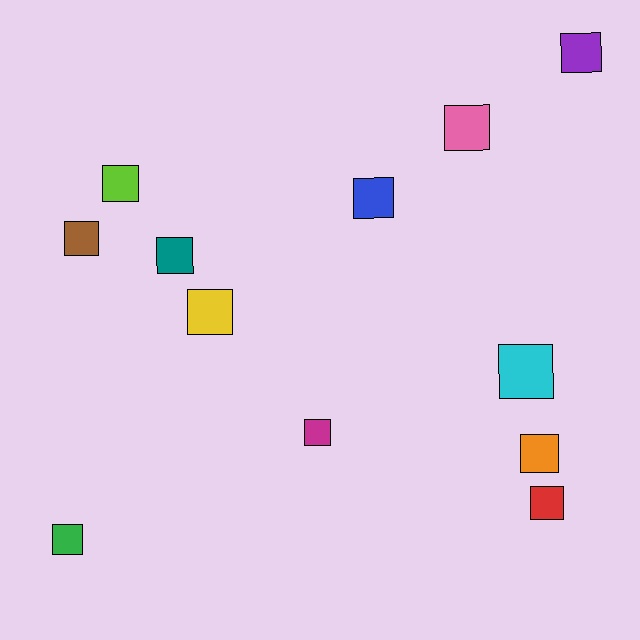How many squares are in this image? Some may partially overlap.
There are 12 squares.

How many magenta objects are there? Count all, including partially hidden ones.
There is 1 magenta object.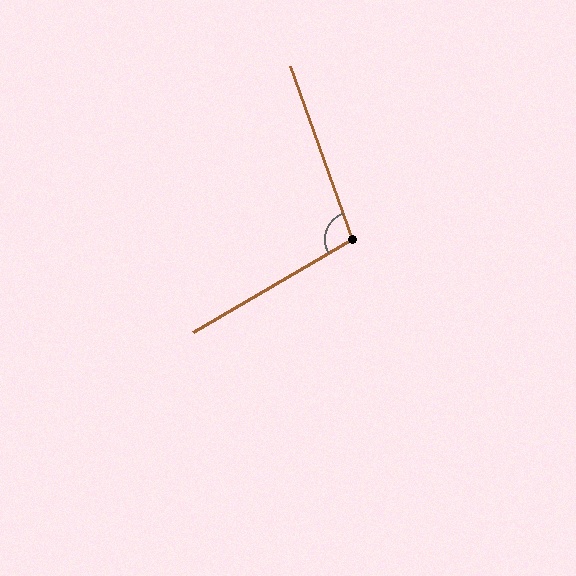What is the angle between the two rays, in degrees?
Approximately 101 degrees.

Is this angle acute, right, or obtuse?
It is obtuse.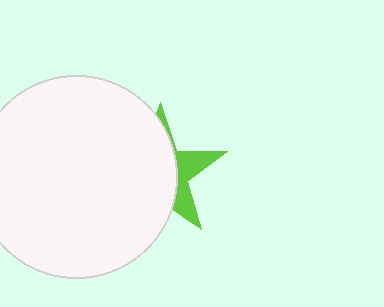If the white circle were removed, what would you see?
You would see the complete lime star.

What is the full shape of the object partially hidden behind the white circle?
The partially hidden object is a lime star.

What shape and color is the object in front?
The object in front is a white circle.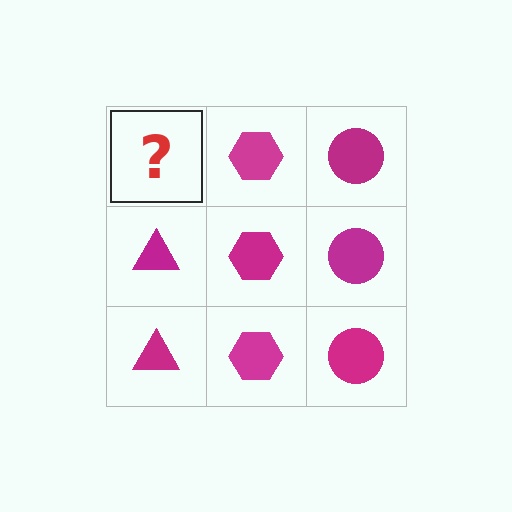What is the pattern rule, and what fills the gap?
The rule is that each column has a consistent shape. The gap should be filled with a magenta triangle.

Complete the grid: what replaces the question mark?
The question mark should be replaced with a magenta triangle.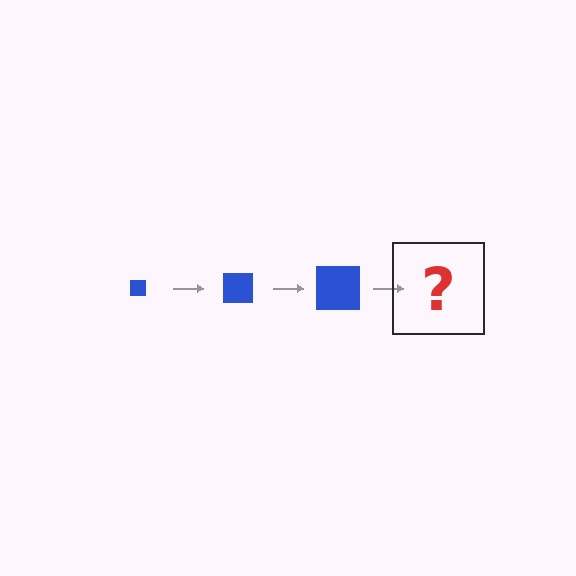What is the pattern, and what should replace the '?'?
The pattern is that the square gets progressively larger each step. The '?' should be a blue square, larger than the previous one.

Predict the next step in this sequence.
The next step is a blue square, larger than the previous one.